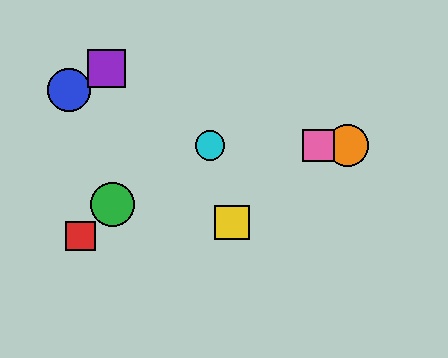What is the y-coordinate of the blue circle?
The blue circle is at y≈90.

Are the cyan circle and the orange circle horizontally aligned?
Yes, both are at y≈146.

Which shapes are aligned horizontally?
The orange circle, the cyan circle, the pink square are aligned horizontally.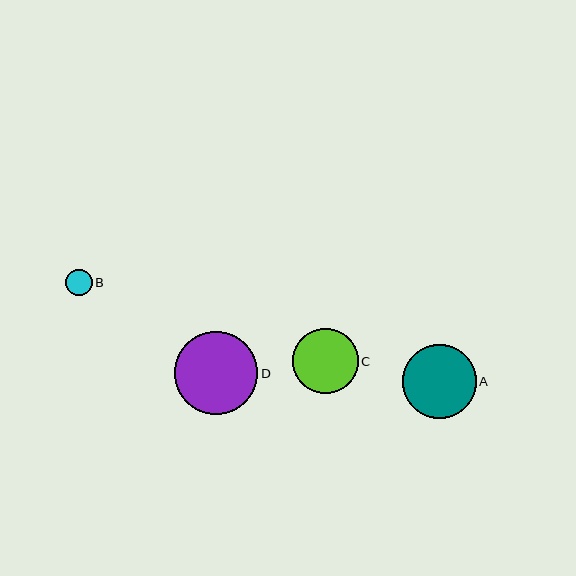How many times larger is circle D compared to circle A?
Circle D is approximately 1.1 times the size of circle A.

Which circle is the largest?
Circle D is the largest with a size of approximately 84 pixels.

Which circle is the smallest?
Circle B is the smallest with a size of approximately 27 pixels.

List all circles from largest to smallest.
From largest to smallest: D, A, C, B.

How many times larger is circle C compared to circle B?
Circle C is approximately 2.4 times the size of circle B.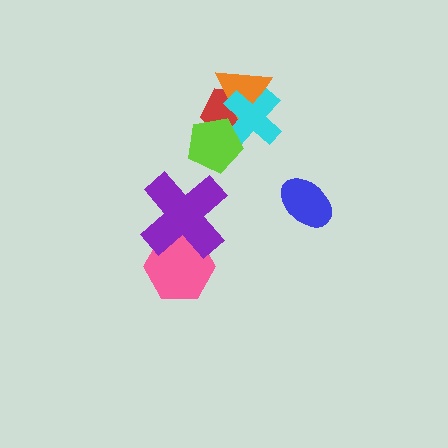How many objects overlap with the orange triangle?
2 objects overlap with the orange triangle.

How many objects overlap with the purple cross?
1 object overlaps with the purple cross.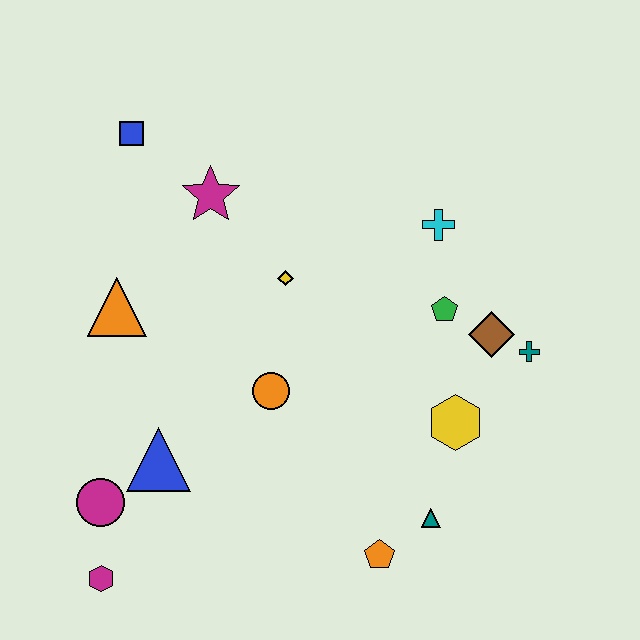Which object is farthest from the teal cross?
The magenta hexagon is farthest from the teal cross.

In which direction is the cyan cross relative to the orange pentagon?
The cyan cross is above the orange pentagon.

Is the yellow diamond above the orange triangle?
Yes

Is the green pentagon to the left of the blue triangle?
No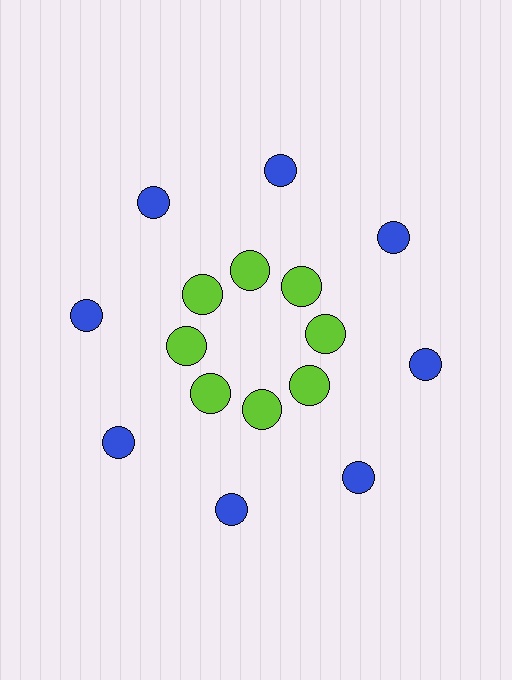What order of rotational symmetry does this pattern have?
This pattern has 8-fold rotational symmetry.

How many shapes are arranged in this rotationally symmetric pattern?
There are 16 shapes, arranged in 8 groups of 2.